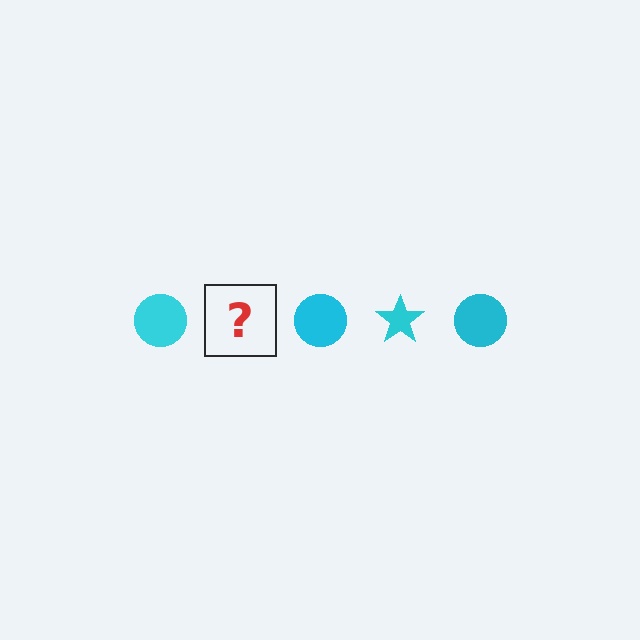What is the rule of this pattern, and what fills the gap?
The rule is that the pattern cycles through circle, star shapes in cyan. The gap should be filled with a cyan star.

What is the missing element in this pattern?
The missing element is a cyan star.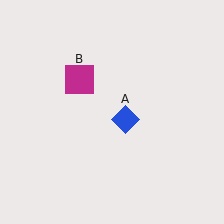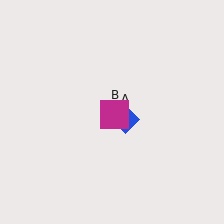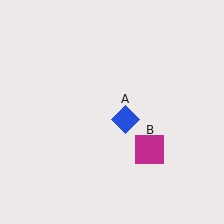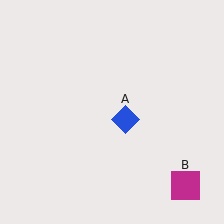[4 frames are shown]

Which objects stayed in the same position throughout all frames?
Blue diamond (object A) remained stationary.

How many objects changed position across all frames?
1 object changed position: magenta square (object B).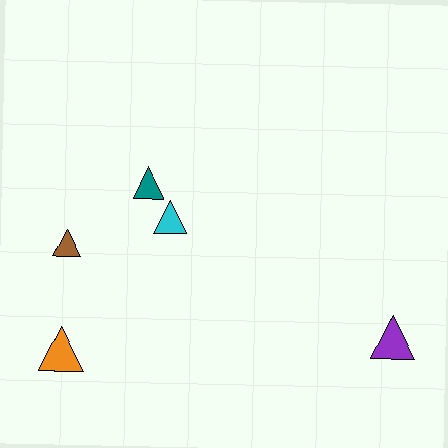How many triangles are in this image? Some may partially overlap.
There are 5 triangles.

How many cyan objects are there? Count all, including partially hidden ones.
There is 1 cyan object.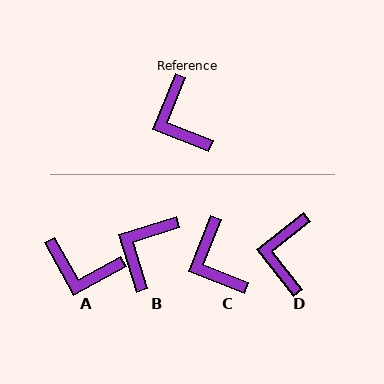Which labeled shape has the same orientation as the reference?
C.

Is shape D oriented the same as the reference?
No, it is off by about 30 degrees.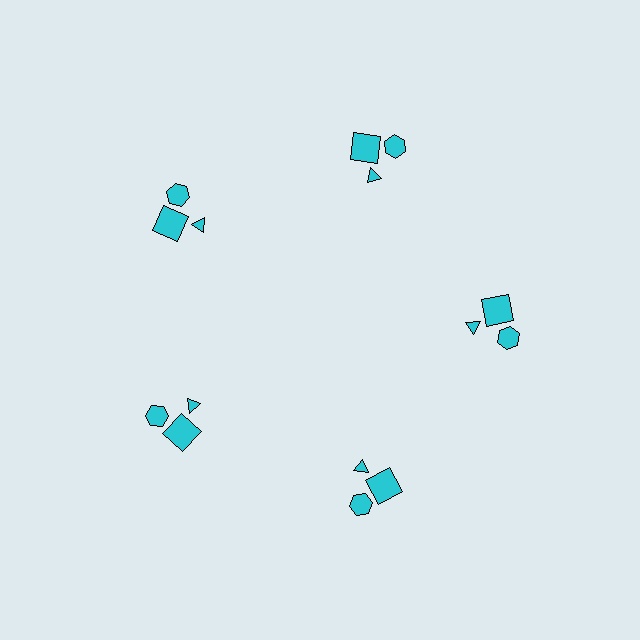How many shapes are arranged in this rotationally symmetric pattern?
There are 15 shapes, arranged in 5 groups of 3.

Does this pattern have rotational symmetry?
Yes, this pattern has 5-fold rotational symmetry. It looks the same after rotating 72 degrees around the center.